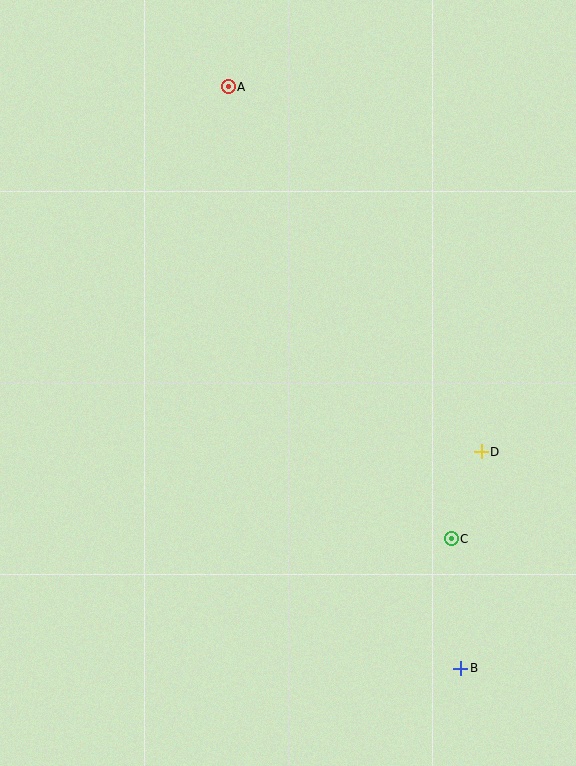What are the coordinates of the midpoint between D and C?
The midpoint between D and C is at (466, 495).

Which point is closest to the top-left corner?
Point A is closest to the top-left corner.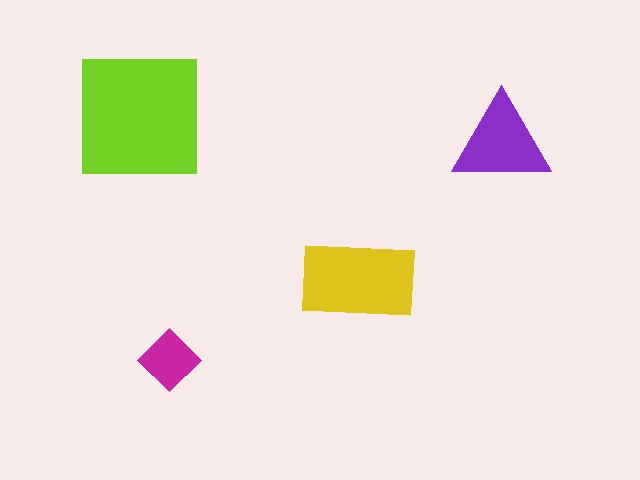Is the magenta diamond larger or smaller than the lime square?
Smaller.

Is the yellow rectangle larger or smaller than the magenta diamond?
Larger.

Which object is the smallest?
The magenta diamond.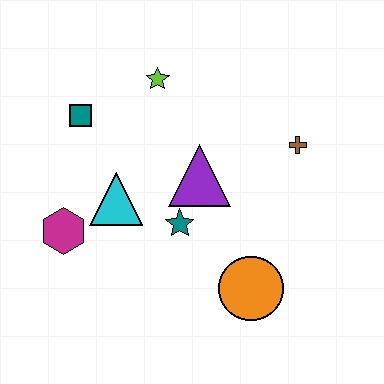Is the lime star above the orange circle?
Yes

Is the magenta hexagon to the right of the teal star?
No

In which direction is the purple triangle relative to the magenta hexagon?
The purple triangle is to the right of the magenta hexagon.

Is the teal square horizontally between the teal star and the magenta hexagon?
Yes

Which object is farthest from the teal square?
The orange circle is farthest from the teal square.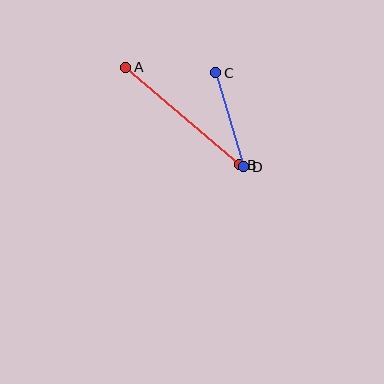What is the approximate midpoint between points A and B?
The midpoint is at approximately (182, 116) pixels.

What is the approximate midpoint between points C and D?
The midpoint is at approximately (230, 120) pixels.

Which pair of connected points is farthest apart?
Points A and B are farthest apart.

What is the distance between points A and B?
The distance is approximately 149 pixels.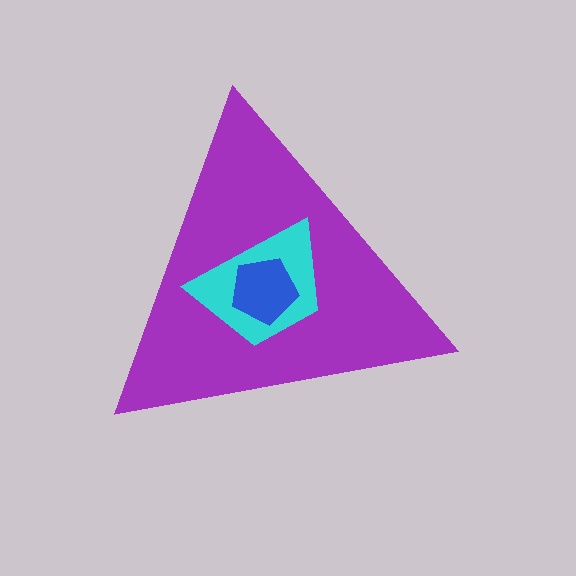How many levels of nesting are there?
3.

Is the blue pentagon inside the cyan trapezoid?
Yes.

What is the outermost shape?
The purple triangle.